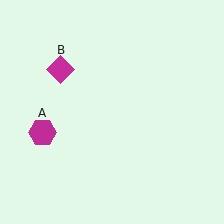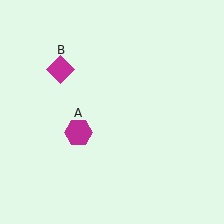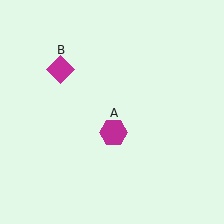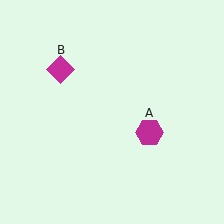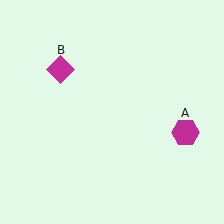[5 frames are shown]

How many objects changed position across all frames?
1 object changed position: magenta hexagon (object A).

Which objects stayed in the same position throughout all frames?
Magenta diamond (object B) remained stationary.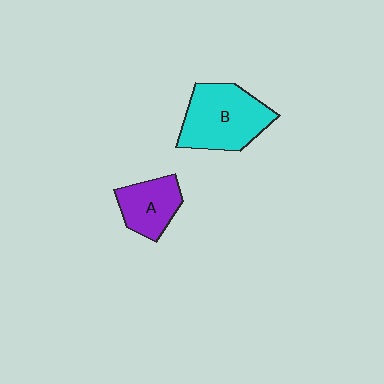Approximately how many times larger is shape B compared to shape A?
Approximately 1.6 times.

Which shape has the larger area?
Shape B (cyan).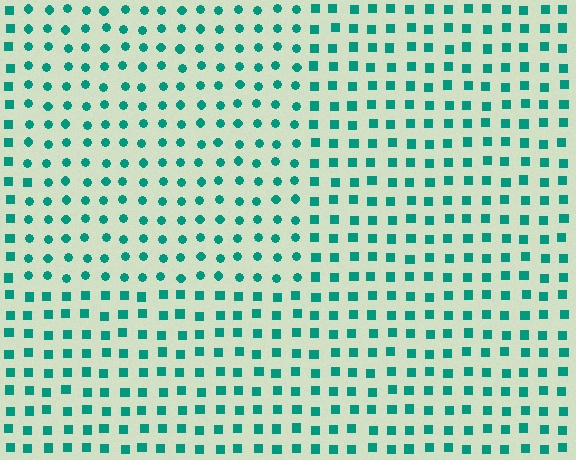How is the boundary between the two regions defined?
The boundary is defined by a change in element shape: circles inside vs. squares outside. All elements share the same color and spacing.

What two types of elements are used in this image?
The image uses circles inside the rectangle region and squares outside it.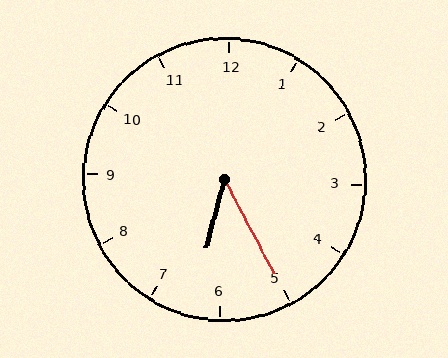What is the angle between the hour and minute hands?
Approximately 42 degrees.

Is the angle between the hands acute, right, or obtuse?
It is acute.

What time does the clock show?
6:25.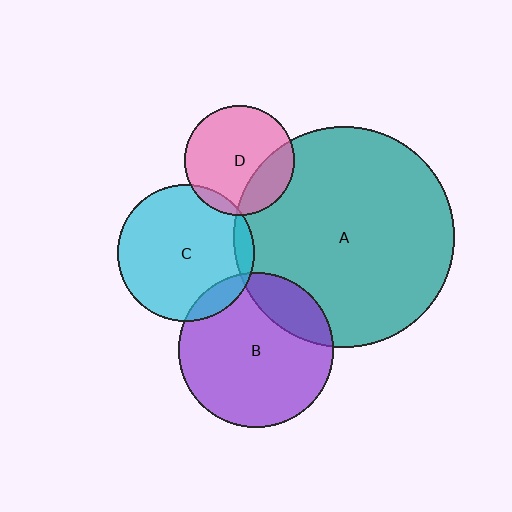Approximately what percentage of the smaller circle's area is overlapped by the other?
Approximately 5%.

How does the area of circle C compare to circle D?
Approximately 1.6 times.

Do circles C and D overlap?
Yes.